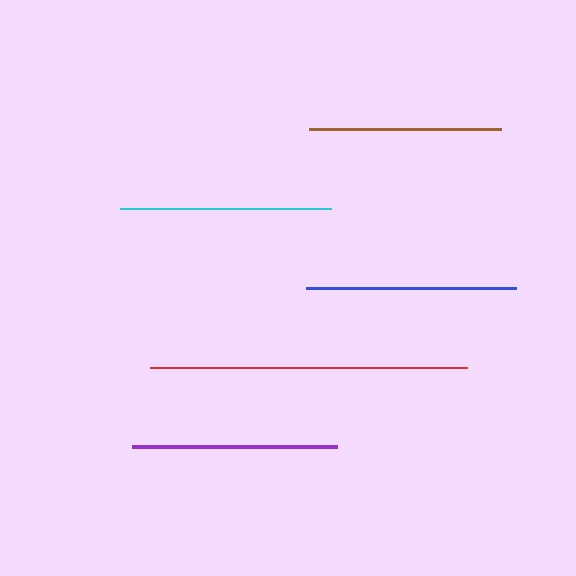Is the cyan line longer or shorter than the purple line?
The cyan line is longer than the purple line.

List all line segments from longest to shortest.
From longest to shortest: red, cyan, blue, purple, brown.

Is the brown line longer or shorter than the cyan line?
The cyan line is longer than the brown line.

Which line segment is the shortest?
The brown line is the shortest at approximately 192 pixels.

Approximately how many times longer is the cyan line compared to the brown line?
The cyan line is approximately 1.1 times the length of the brown line.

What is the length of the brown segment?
The brown segment is approximately 192 pixels long.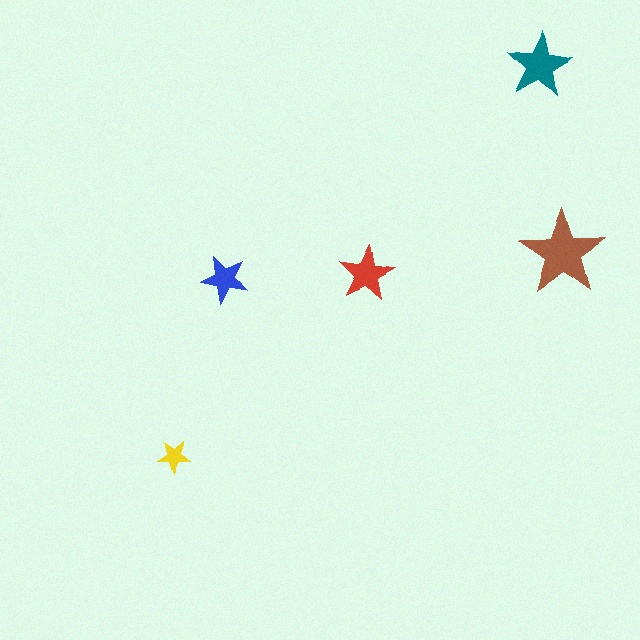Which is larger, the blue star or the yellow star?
The blue one.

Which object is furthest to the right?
The brown star is rightmost.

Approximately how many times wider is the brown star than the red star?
About 1.5 times wider.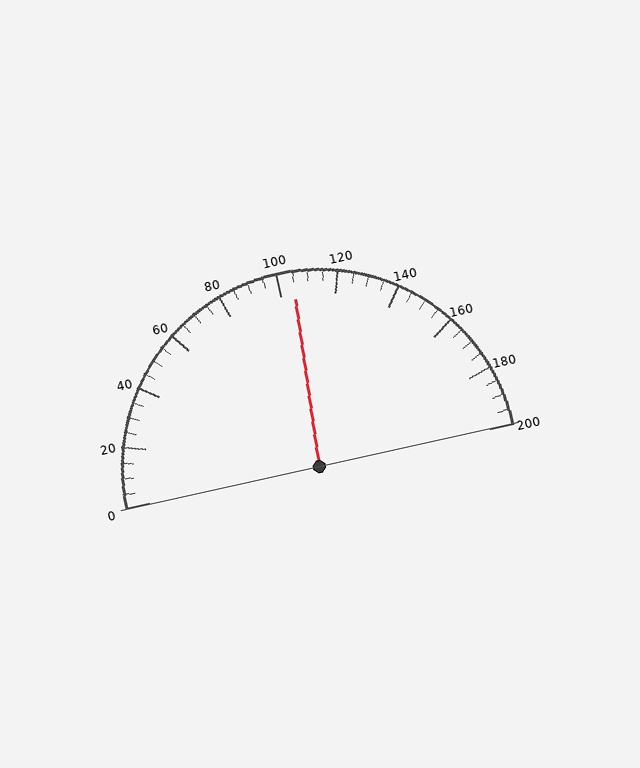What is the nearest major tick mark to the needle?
The nearest major tick mark is 100.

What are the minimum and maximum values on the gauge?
The gauge ranges from 0 to 200.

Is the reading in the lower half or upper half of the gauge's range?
The reading is in the upper half of the range (0 to 200).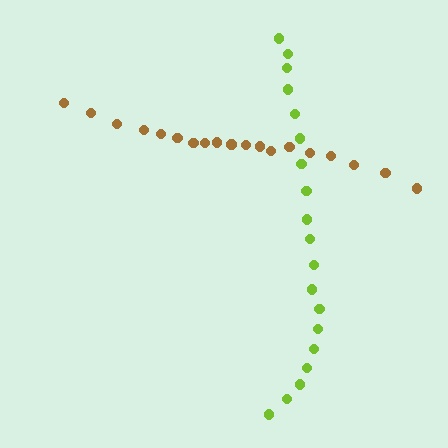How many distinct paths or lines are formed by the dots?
There are 2 distinct paths.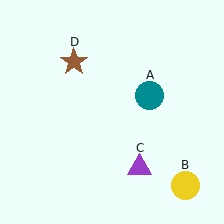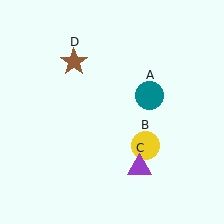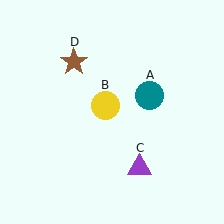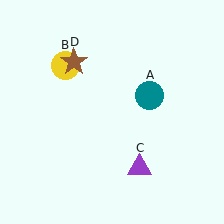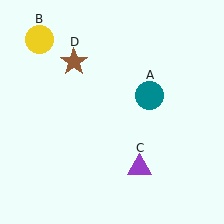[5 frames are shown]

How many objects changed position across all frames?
1 object changed position: yellow circle (object B).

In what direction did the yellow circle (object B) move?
The yellow circle (object B) moved up and to the left.